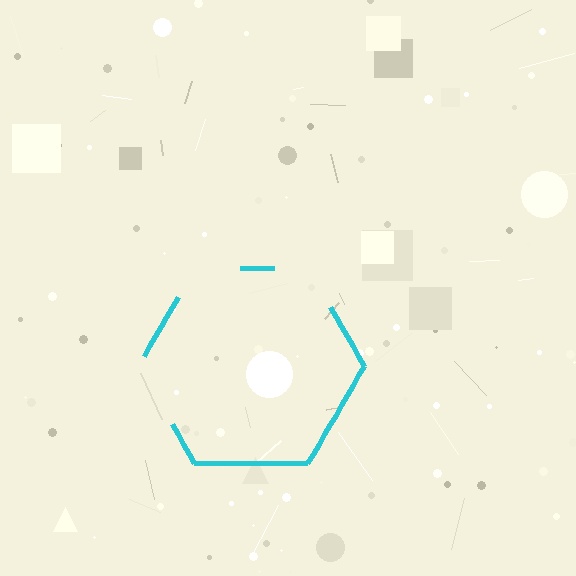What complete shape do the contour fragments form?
The contour fragments form a hexagon.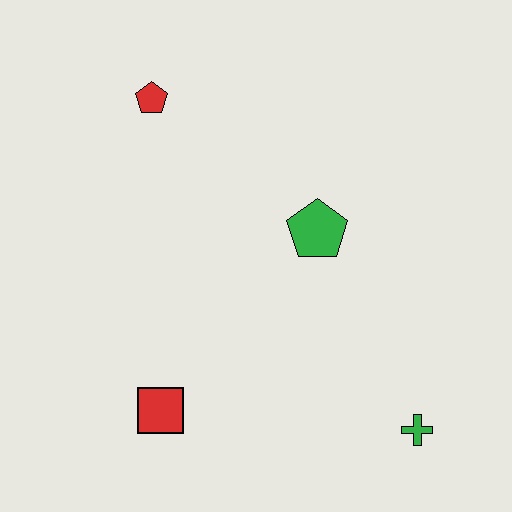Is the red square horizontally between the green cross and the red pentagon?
Yes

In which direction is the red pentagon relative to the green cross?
The red pentagon is above the green cross.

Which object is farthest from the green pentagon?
The red square is farthest from the green pentagon.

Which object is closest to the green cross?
The green pentagon is closest to the green cross.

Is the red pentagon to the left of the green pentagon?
Yes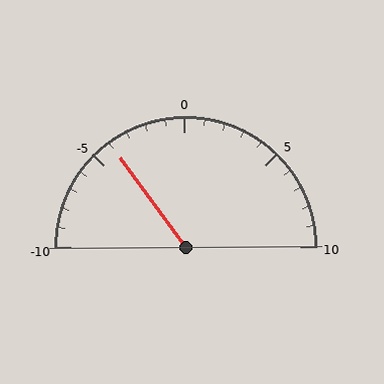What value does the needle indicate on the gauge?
The needle indicates approximately -4.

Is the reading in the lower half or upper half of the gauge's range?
The reading is in the lower half of the range (-10 to 10).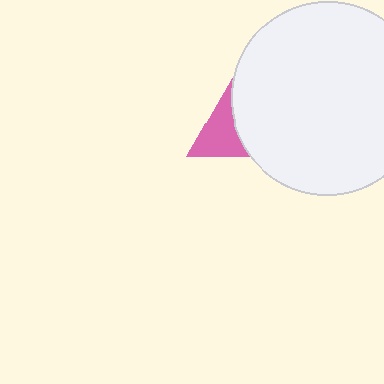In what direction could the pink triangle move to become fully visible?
The pink triangle could move left. That would shift it out from behind the white circle entirely.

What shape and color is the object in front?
The object in front is a white circle.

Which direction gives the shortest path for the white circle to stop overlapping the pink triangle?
Moving right gives the shortest separation.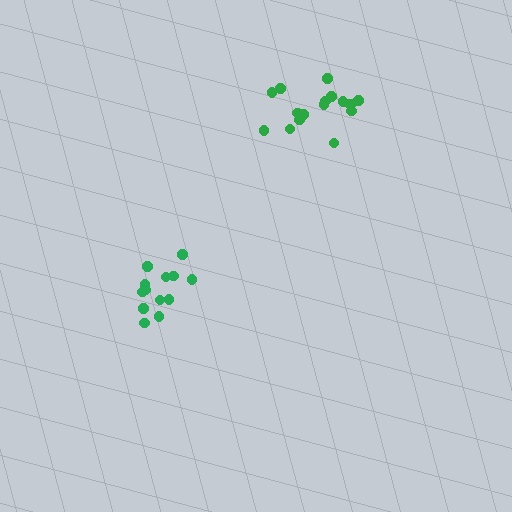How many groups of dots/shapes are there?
There are 2 groups.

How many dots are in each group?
Group 1: 13 dots, Group 2: 16 dots (29 total).